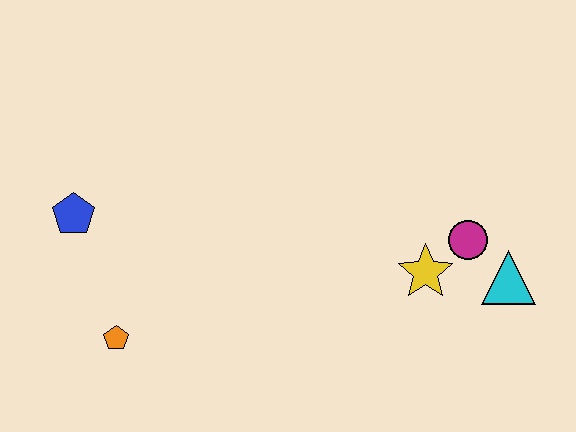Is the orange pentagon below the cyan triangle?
Yes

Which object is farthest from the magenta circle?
The blue pentagon is farthest from the magenta circle.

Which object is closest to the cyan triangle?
The magenta circle is closest to the cyan triangle.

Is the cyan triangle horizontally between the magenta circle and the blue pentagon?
No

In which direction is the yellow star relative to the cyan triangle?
The yellow star is to the left of the cyan triangle.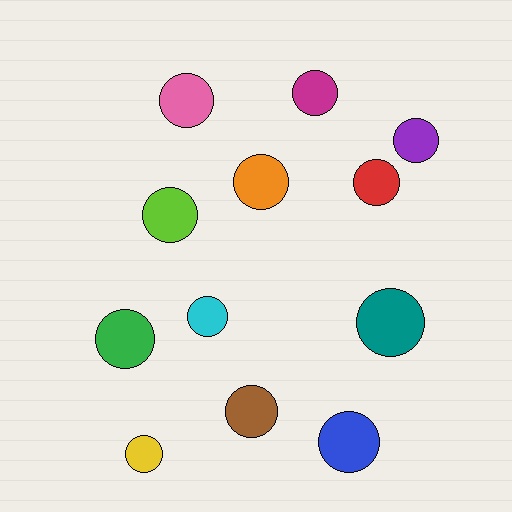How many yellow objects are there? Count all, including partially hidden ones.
There is 1 yellow object.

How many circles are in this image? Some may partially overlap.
There are 12 circles.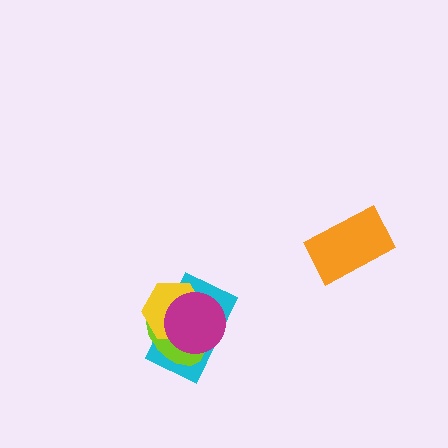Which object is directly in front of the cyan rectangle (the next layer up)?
The lime ellipse is directly in front of the cyan rectangle.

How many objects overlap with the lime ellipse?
3 objects overlap with the lime ellipse.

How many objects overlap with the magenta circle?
3 objects overlap with the magenta circle.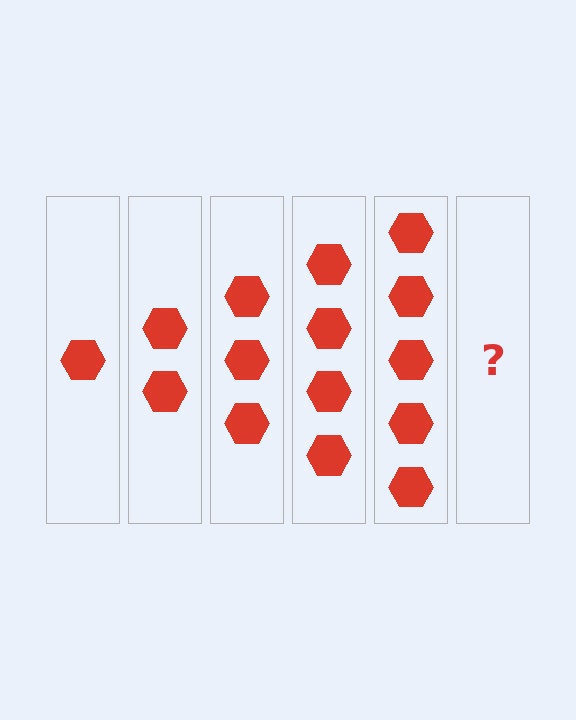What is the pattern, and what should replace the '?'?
The pattern is that each step adds one more hexagon. The '?' should be 6 hexagons.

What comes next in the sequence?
The next element should be 6 hexagons.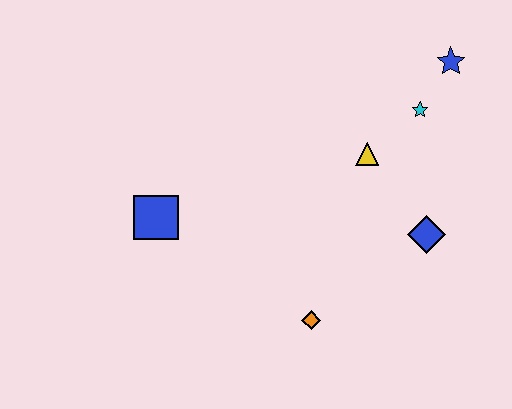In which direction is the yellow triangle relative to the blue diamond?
The yellow triangle is above the blue diamond.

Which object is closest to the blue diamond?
The yellow triangle is closest to the blue diamond.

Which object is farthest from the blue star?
The blue square is farthest from the blue star.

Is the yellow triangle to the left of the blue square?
No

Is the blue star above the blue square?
Yes